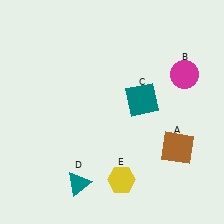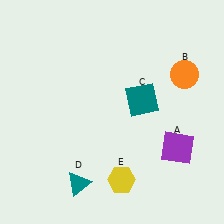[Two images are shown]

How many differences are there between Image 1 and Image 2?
There are 2 differences between the two images.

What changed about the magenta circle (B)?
In Image 1, B is magenta. In Image 2, it changed to orange.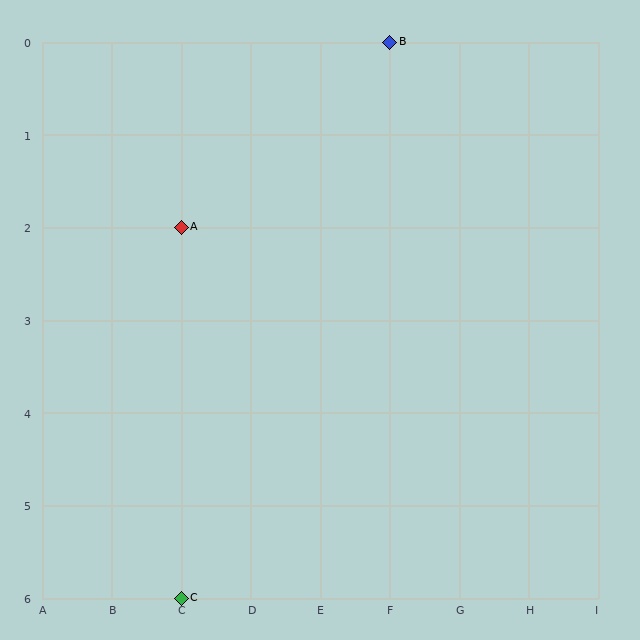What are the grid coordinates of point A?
Point A is at grid coordinates (C, 2).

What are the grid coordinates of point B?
Point B is at grid coordinates (F, 0).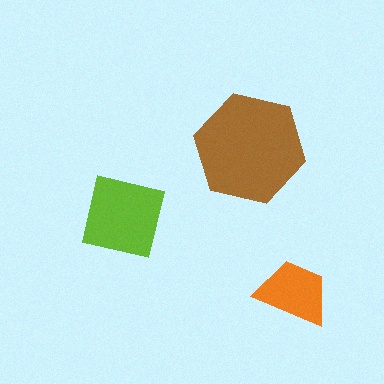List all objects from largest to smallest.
The brown hexagon, the lime square, the orange trapezoid.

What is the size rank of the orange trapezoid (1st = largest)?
3rd.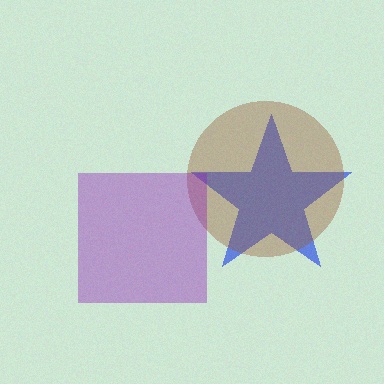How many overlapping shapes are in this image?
There are 3 overlapping shapes in the image.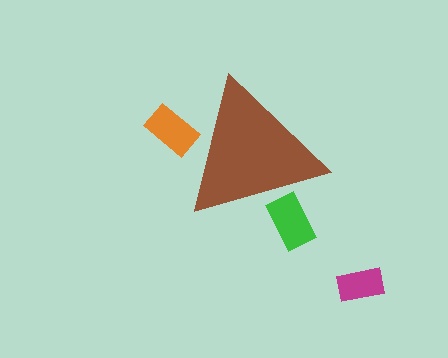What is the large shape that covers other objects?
A brown triangle.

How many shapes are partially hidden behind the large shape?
2 shapes are partially hidden.